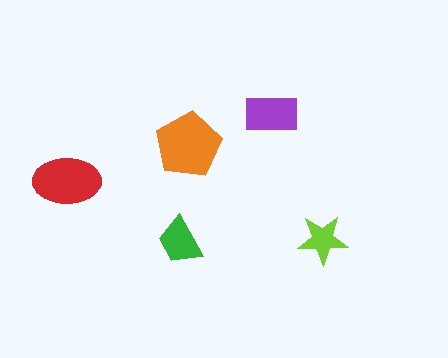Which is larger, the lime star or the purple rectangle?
The purple rectangle.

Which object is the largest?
The orange pentagon.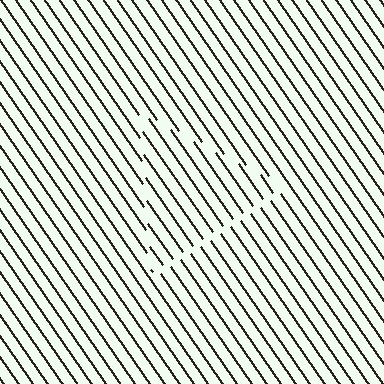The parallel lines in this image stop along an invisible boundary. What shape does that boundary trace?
An illusory triangle. The interior of the shape contains the same grating, shifted by half a period — the contour is defined by the phase discontinuity where line-ends from the inner and outer gratings abut.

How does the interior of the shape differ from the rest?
The interior of the shape contains the same grating, shifted by half a period — the contour is defined by the phase discontinuity where line-ends from the inner and outer gratings abut.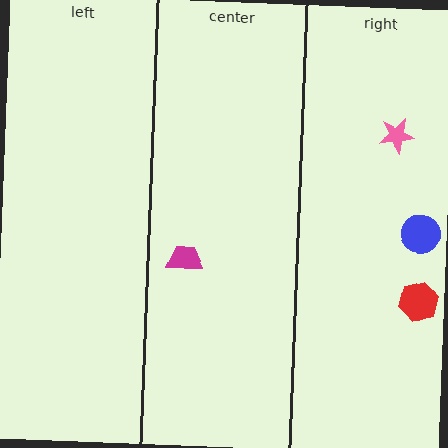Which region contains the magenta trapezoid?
The center region.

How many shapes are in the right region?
3.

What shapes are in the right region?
The red hexagon, the blue circle, the pink star.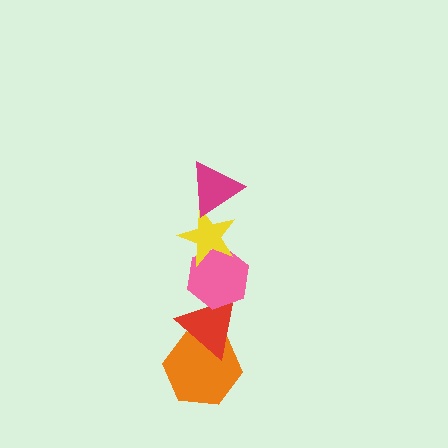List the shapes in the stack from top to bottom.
From top to bottom: the magenta triangle, the yellow star, the pink hexagon, the red triangle, the orange hexagon.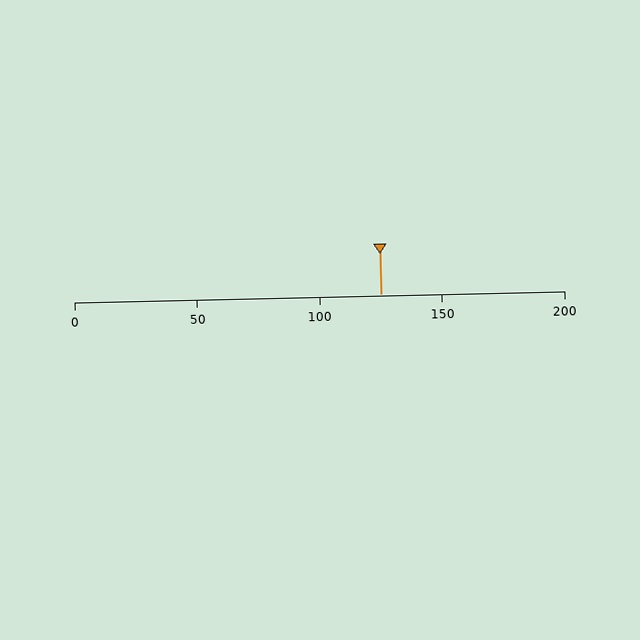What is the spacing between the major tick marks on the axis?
The major ticks are spaced 50 apart.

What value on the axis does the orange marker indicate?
The marker indicates approximately 125.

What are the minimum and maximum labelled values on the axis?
The axis runs from 0 to 200.